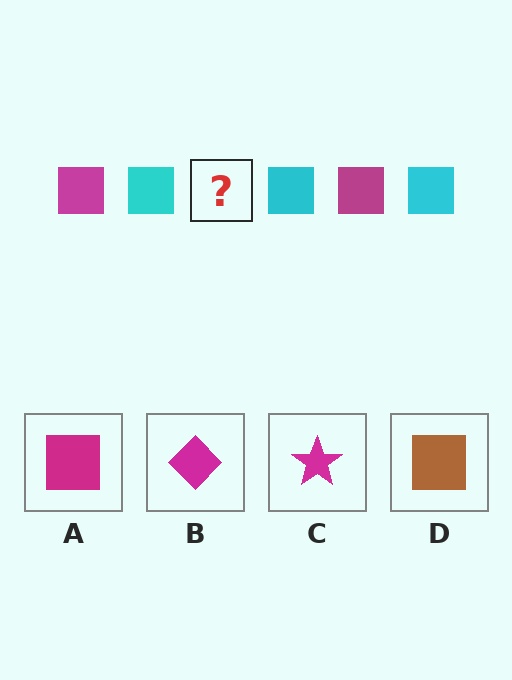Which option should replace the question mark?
Option A.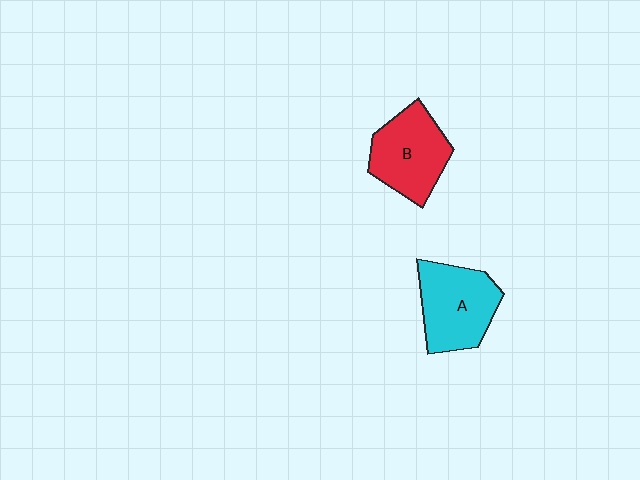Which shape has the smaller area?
Shape B (red).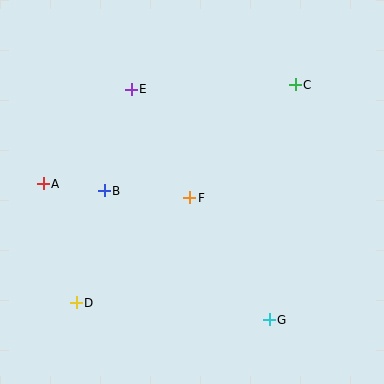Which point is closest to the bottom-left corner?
Point D is closest to the bottom-left corner.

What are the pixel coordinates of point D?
Point D is at (76, 303).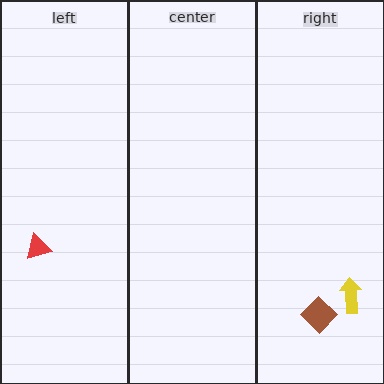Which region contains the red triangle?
The left region.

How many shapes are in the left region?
1.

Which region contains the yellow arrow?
The right region.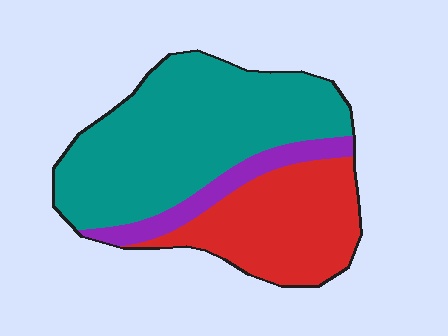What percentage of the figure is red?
Red takes up about one third (1/3) of the figure.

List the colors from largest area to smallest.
From largest to smallest: teal, red, purple.